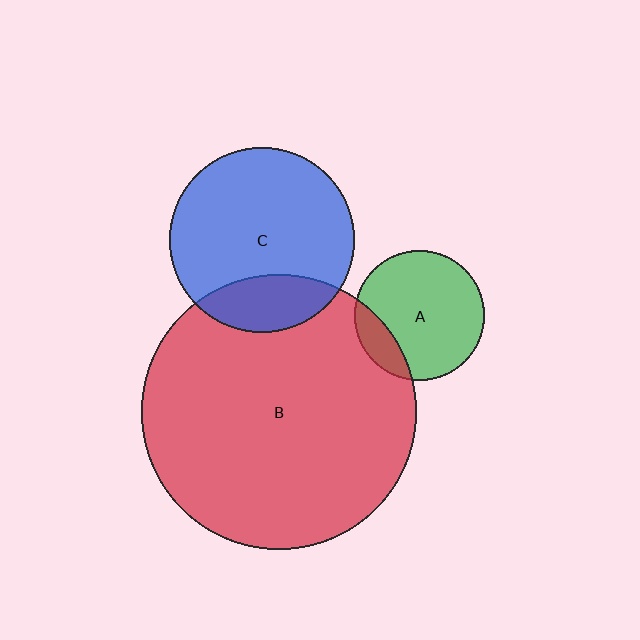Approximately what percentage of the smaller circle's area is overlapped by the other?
Approximately 15%.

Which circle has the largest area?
Circle B (red).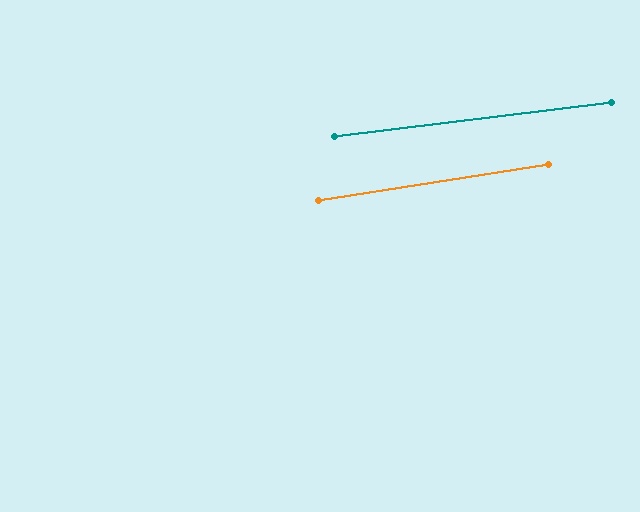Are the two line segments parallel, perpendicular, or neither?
Parallel — their directions differ by only 1.7°.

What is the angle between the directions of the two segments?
Approximately 2 degrees.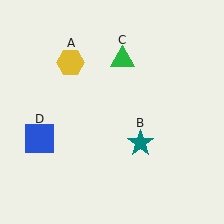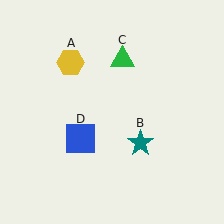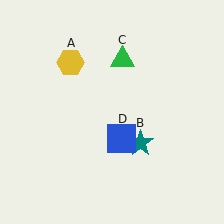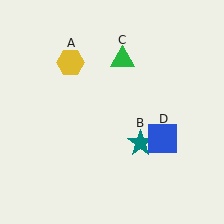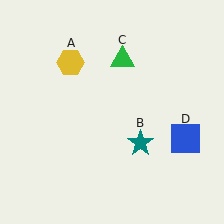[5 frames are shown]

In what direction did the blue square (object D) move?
The blue square (object D) moved right.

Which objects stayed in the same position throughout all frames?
Yellow hexagon (object A) and teal star (object B) and green triangle (object C) remained stationary.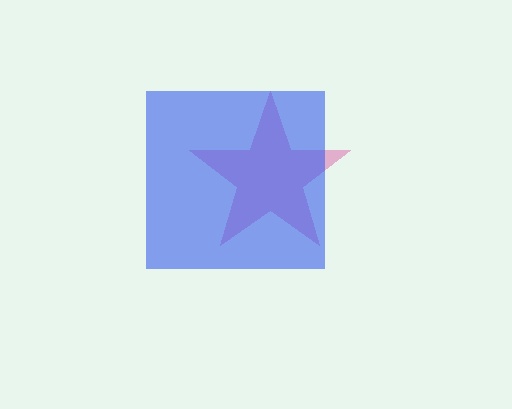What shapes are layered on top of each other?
The layered shapes are: a pink star, a blue square.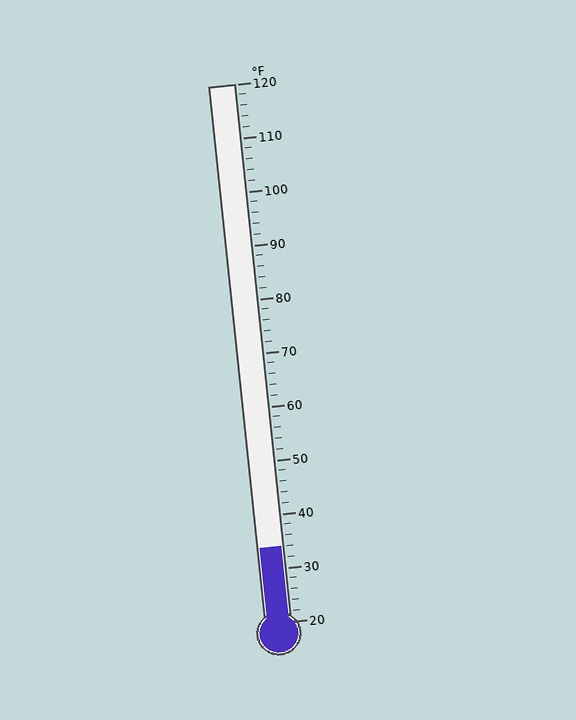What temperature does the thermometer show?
The thermometer shows approximately 34°F.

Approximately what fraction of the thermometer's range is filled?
The thermometer is filled to approximately 15% of its range.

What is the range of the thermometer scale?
The thermometer scale ranges from 20°F to 120°F.